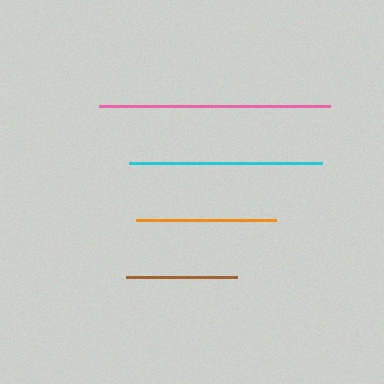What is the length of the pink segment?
The pink segment is approximately 231 pixels long.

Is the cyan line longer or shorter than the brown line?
The cyan line is longer than the brown line.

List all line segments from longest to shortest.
From longest to shortest: pink, cyan, orange, brown.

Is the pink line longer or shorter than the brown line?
The pink line is longer than the brown line.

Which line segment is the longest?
The pink line is the longest at approximately 231 pixels.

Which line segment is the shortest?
The brown line is the shortest at approximately 111 pixels.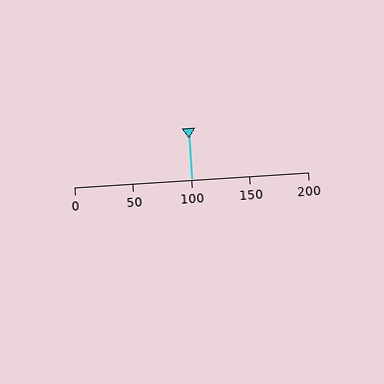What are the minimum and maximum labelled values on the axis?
The axis runs from 0 to 200.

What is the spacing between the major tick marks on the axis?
The major ticks are spaced 50 apart.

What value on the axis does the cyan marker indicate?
The marker indicates approximately 100.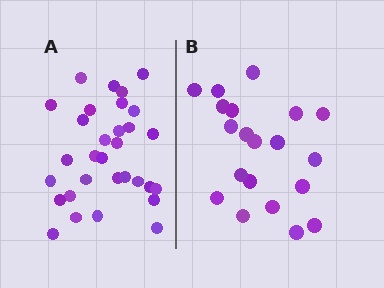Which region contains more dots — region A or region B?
Region A (the left region) has more dots.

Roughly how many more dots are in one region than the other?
Region A has roughly 12 or so more dots than region B.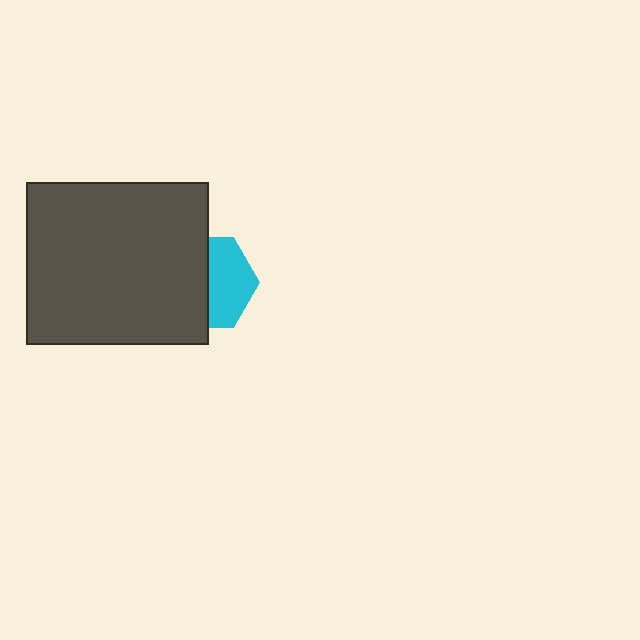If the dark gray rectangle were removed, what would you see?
You would see the complete cyan hexagon.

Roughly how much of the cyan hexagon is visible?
About half of it is visible (roughly 47%).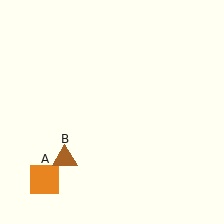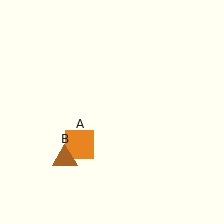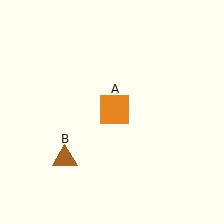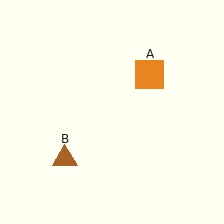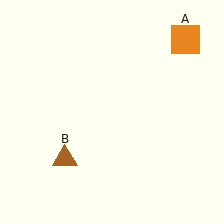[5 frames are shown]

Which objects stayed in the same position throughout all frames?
Brown triangle (object B) remained stationary.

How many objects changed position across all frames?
1 object changed position: orange square (object A).